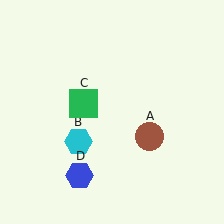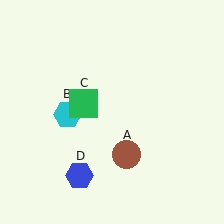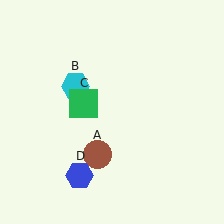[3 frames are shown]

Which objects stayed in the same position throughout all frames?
Green square (object C) and blue hexagon (object D) remained stationary.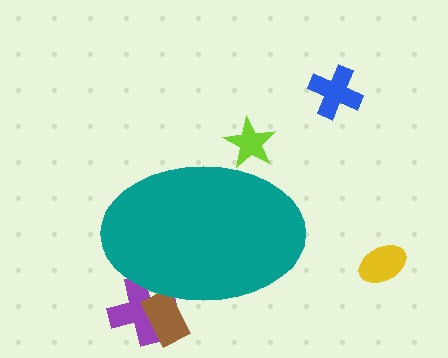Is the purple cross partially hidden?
Yes, the purple cross is partially hidden behind the teal ellipse.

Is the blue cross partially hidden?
No, the blue cross is fully visible.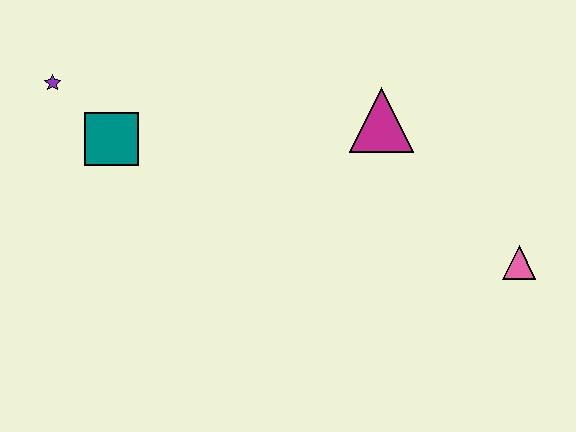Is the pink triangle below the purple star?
Yes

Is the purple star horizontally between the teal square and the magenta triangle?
No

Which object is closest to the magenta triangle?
The pink triangle is closest to the magenta triangle.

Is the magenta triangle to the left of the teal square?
No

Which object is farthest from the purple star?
The pink triangle is farthest from the purple star.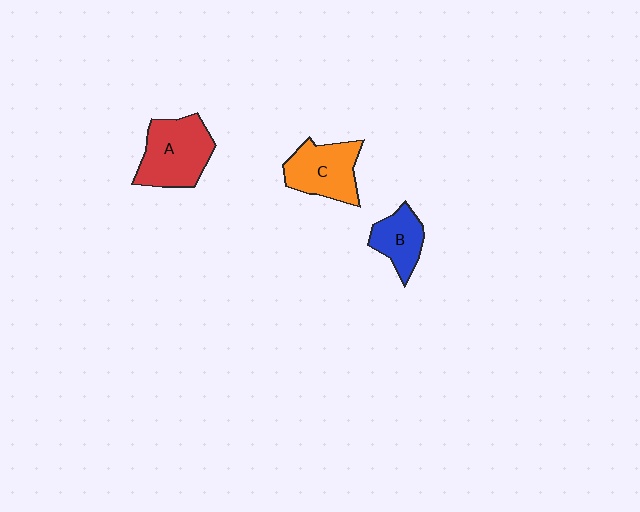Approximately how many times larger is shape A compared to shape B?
Approximately 1.7 times.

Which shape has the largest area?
Shape A (red).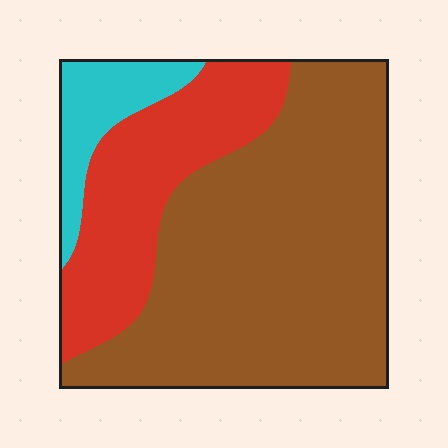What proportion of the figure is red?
Red takes up about one quarter (1/4) of the figure.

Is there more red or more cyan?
Red.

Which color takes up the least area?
Cyan, at roughly 10%.